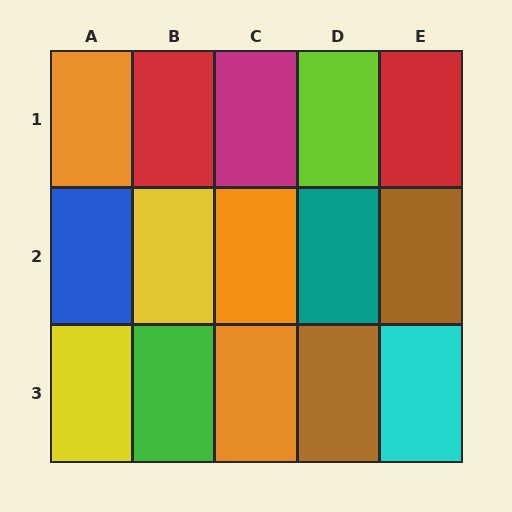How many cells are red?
2 cells are red.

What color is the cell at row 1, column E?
Red.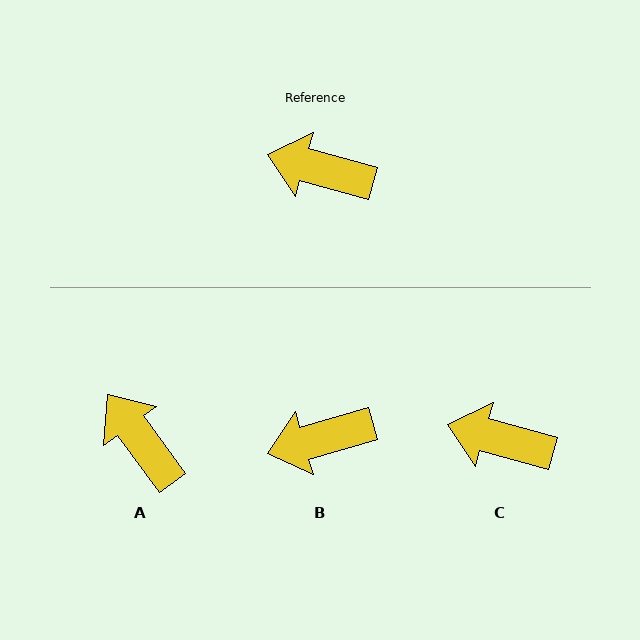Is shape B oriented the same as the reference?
No, it is off by about 32 degrees.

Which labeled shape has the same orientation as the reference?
C.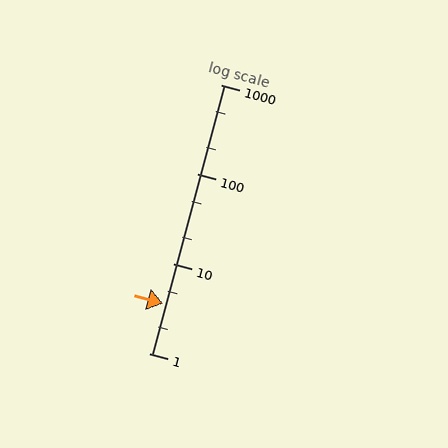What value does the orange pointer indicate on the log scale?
The pointer indicates approximately 3.6.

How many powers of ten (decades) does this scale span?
The scale spans 3 decades, from 1 to 1000.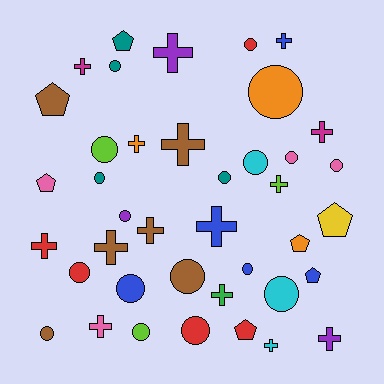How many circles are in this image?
There are 18 circles.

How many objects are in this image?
There are 40 objects.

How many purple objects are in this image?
There are 3 purple objects.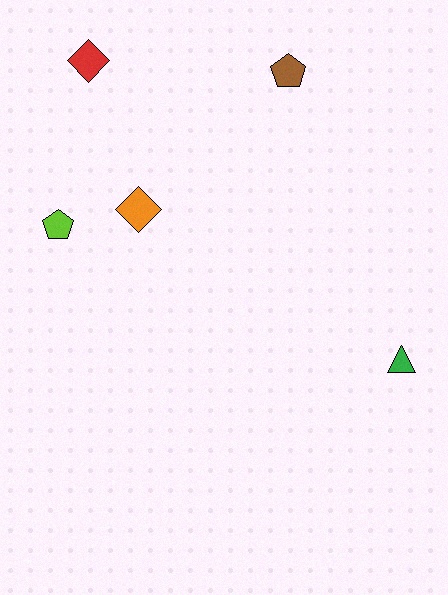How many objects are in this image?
There are 5 objects.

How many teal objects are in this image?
There are no teal objects.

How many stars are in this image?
There are no stars.